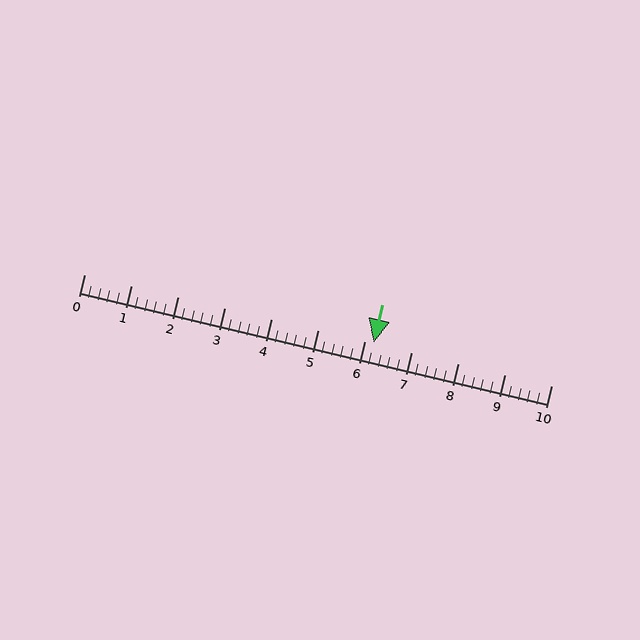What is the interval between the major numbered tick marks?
The major tick marks are spaced 1 units apart.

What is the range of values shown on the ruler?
The ruler shows values from 0 to 10.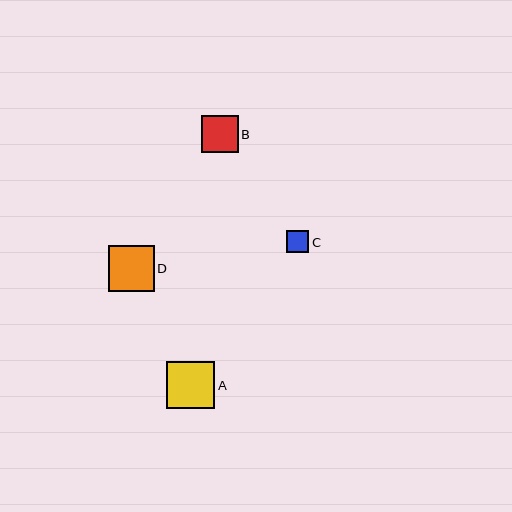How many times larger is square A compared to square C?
Square A is approximately 2.2 times the size of square C.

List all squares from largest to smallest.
From largest to smallest: A, D, B, C.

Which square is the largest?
Square A is the largest with a size of approximately 48 pixels.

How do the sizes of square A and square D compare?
Square A and square D are approximately the same size.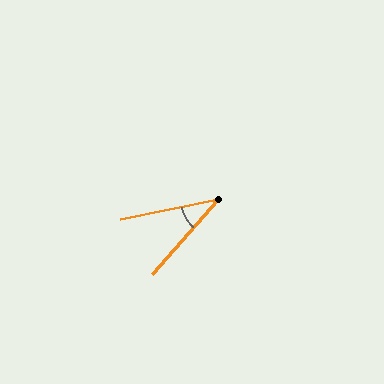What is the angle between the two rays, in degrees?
Approximately 37 degrees.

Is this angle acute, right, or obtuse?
It is acute.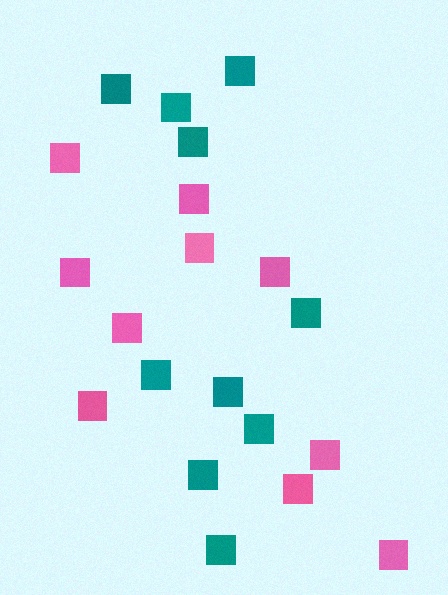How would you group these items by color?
There are 2 groups: one group of teal squares (10) and one group of pink squares (10).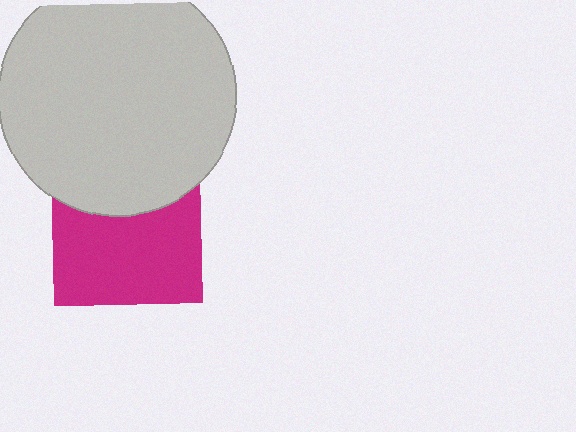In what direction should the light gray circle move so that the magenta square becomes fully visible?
The light gray circle should move up. That is the shortest direction to clear the overlap and leave the magenta square fully visible.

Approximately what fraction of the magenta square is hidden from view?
Roughly 35% of the magenta square is hidden behind the light gray circle.